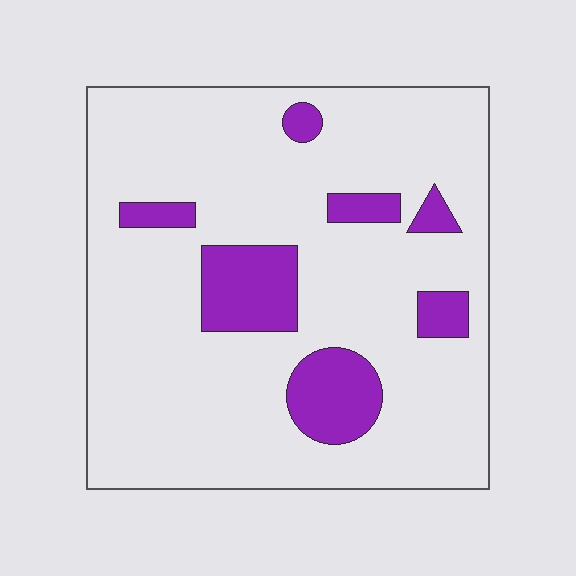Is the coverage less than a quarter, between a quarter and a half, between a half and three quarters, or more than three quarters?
Less than a quarter.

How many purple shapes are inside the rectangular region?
7.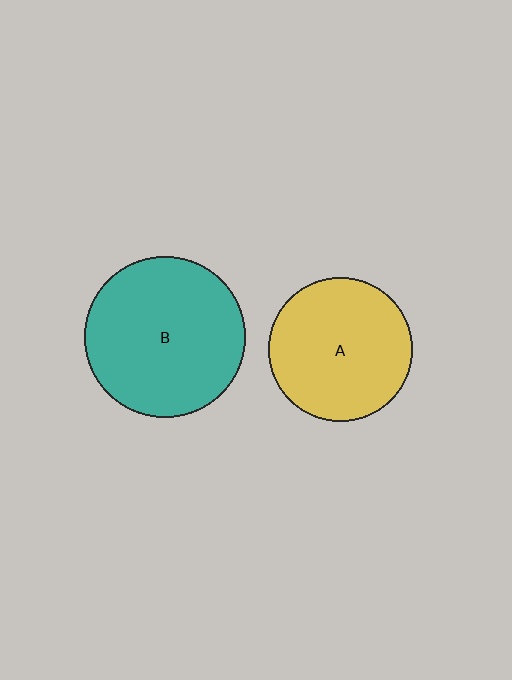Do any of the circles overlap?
No, none of the circles overlap.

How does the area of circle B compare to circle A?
Approximately 1.2 times.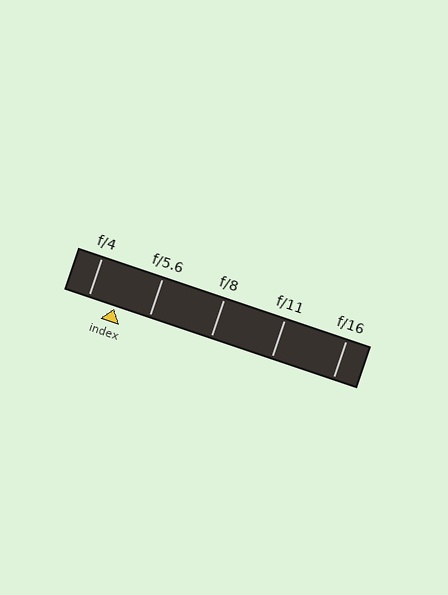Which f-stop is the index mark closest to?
The index mark is closest to f/4.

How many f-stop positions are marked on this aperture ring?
There are 5 f-stop positions marked.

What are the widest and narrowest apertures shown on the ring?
The widest aperture shown is f/4 and the narrowest is f/16.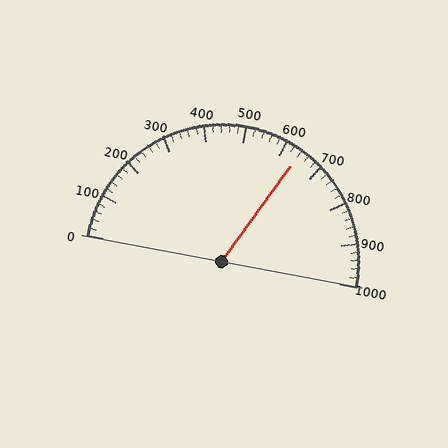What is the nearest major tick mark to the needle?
The nearest major tick mark is 600.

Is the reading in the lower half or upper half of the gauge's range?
The reading is in the upper half of the range (0 to 1000).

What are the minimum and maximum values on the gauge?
The gauge ranges from 0 to 1000.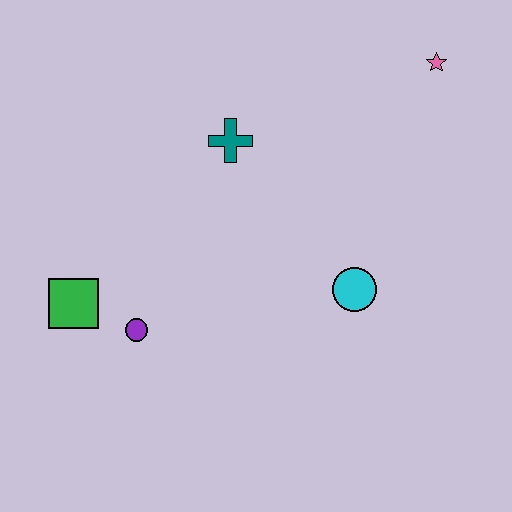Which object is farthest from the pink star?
The green square is farthest from the pink star.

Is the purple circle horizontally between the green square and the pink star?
Yes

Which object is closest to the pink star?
The teal cross is closest to the pink star.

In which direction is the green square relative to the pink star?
The green square is to the left of the pink star.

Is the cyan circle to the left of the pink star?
Yes